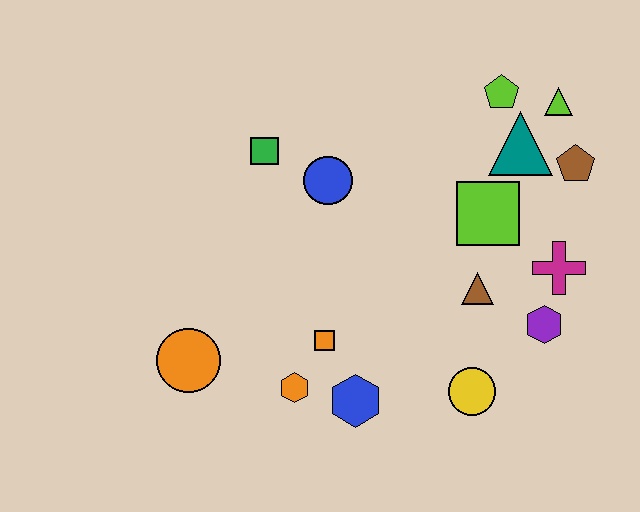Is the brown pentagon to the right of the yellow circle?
Yes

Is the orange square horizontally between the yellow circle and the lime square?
No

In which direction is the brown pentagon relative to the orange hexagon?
The brown pentagon is to the right of the orange hexagon.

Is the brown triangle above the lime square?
No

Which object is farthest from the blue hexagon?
The lime triangle is farthest from the blue hexagon.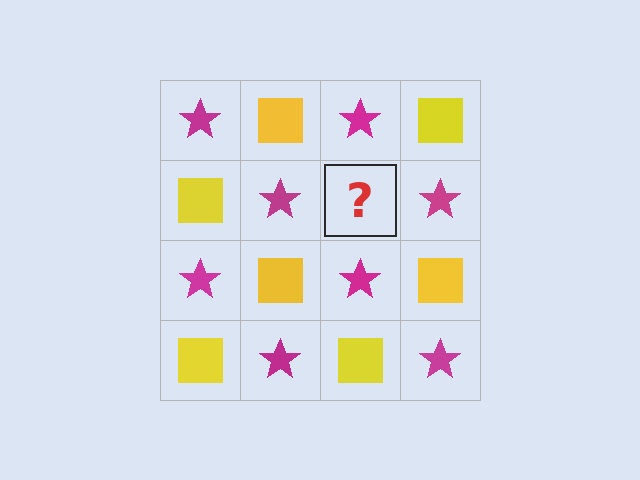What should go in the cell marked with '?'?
The missing cell should contain a yellow square.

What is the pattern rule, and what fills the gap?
The rule is that it alternates magenta star and yellow square in a checkerboard pattern. The gap should be filled with a yellow square.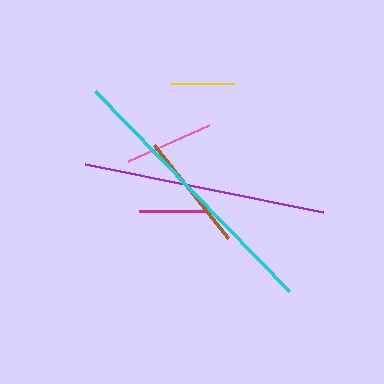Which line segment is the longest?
The cyan line is the longest at approximately 279 pixels.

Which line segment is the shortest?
The yellow line is the shortest at approximately 64 pixels.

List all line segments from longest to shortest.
From longest to shortest: cyan, purple, brown, pink, magenta, yellow.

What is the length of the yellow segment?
The yellow segment is approximately 64 pixels long.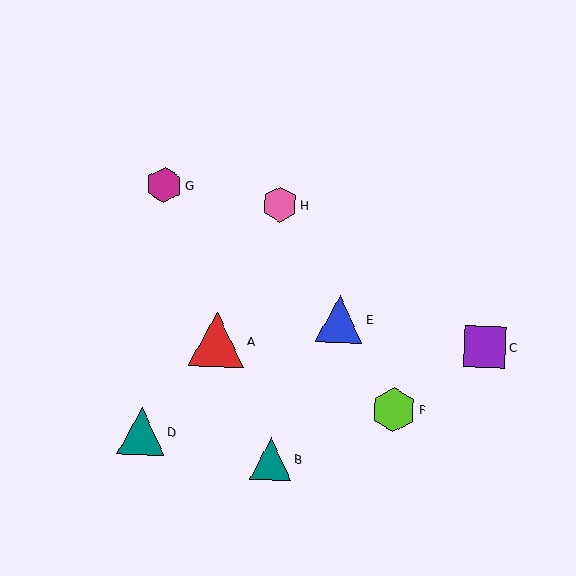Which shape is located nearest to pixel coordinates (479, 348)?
The purple square (labeled C) at (485, 347) is nearest to that location.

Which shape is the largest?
The red triangle (labeled A) is the largest.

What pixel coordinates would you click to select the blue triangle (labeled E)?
Click at (340, 319) to select the blue triangle E.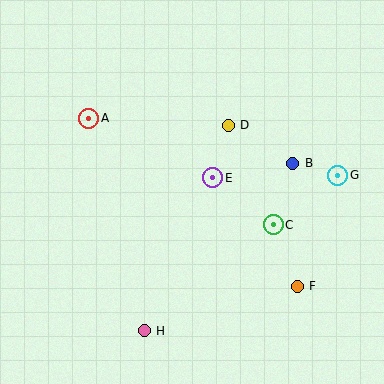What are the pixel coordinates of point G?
Point G is at (338, 175).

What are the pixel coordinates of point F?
Point F is at (297, 286).